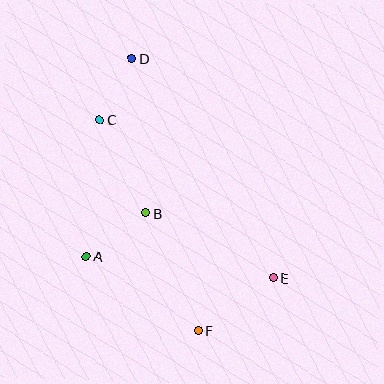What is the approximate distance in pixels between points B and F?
The distance between B and F is approximately 128 pixels.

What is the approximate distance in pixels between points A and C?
The distance between A and C is approximately 137 pixels.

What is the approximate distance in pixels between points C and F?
The distance between C and F is approximately 233 pixels.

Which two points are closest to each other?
Points C and D are closest to each other.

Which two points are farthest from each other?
Points D and F are farthest from each other.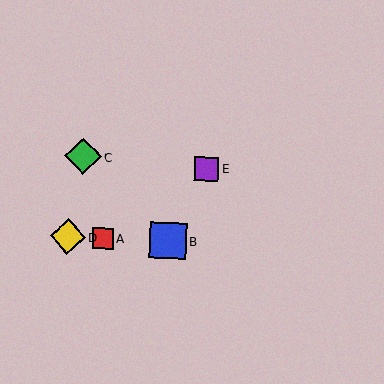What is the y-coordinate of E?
Object E is at y≈169.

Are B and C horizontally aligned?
No, B is at y≈241 and C is at y≈156.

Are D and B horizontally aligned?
Yes, both are at y≈237.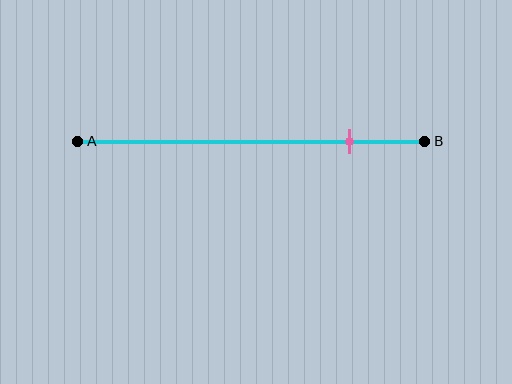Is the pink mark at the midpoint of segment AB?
No, the mark is at about 80% from A, not at the 50% midpoint.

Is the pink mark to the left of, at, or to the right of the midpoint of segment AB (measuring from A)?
The pink mark is to the right of the midpoint of segment AB.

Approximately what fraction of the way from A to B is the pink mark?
The pink mark is approximately 80% of the way from A to B.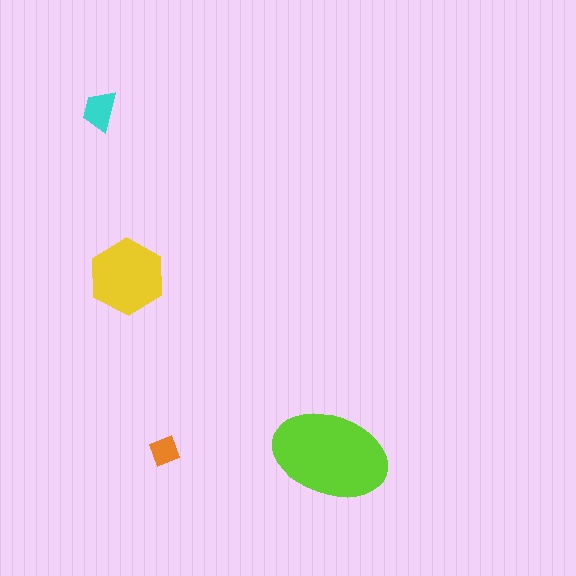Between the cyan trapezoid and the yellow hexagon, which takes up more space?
The yellow hexagon.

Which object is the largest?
The lime ellipse.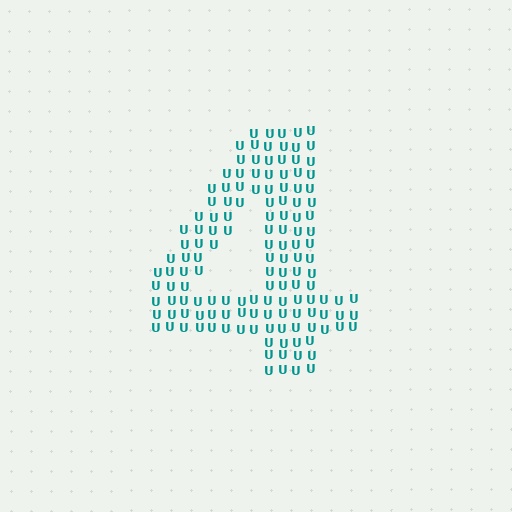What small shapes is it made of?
It is made of small letter U's.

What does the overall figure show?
The overall figure shows the digit 4.